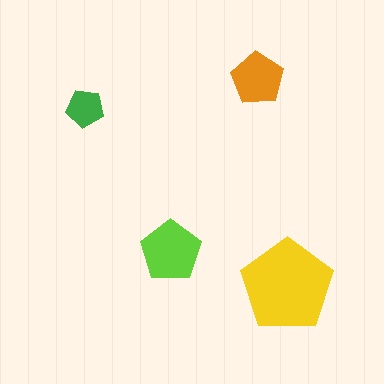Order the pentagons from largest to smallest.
the yellow one, the lime one, the orange one, the green one.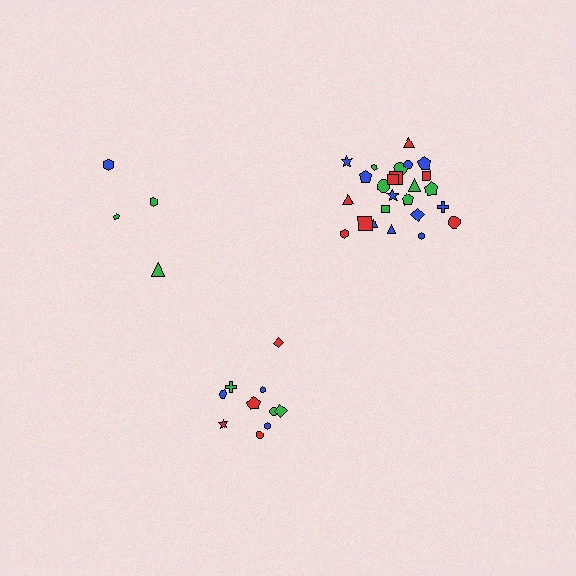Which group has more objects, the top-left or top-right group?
The top-right group.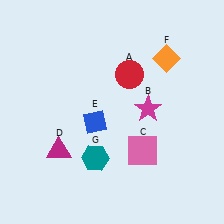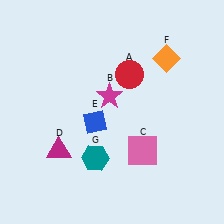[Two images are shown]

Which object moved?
The magenta star (B) moved left.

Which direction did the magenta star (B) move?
The magenta star (B) moved left.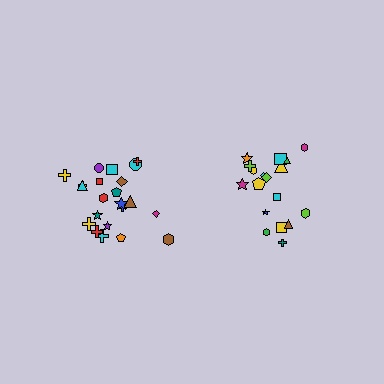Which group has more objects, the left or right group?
The left group.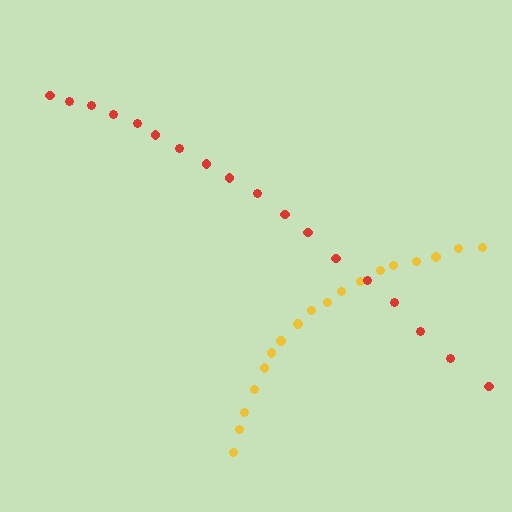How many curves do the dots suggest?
There are 2 distinct paths.